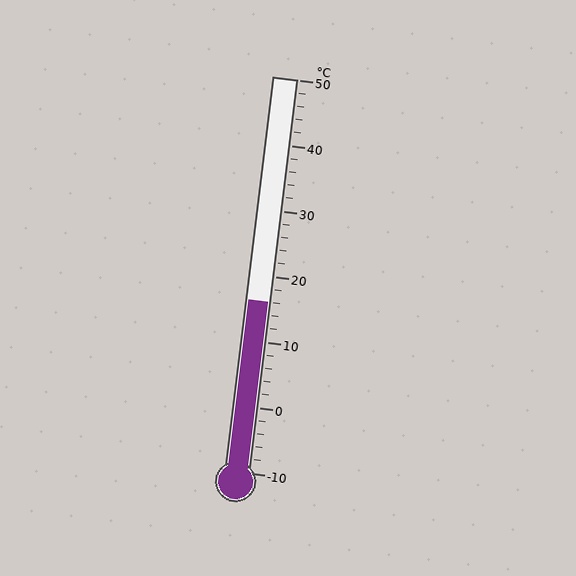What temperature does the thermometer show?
The thermometer shows approximately 16°C.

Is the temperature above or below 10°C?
The temperature is above 10°C.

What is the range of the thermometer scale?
The thermometer scale ranges from -10°C to 50°C.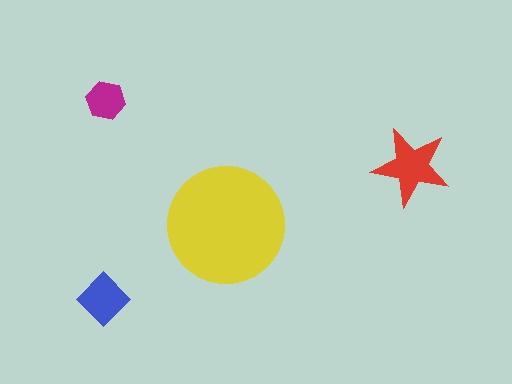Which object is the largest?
The yellow circle.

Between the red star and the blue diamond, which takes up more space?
The red star.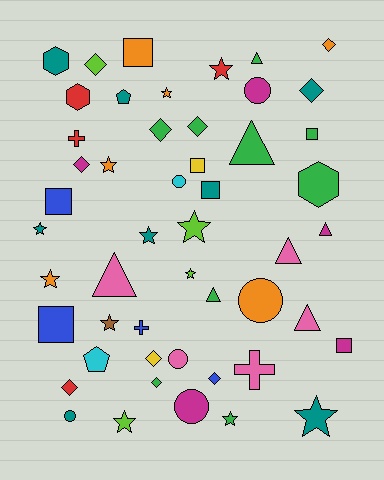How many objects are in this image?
There are 50 objects.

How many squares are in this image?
There are 7 squares.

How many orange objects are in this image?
There are 6 orange objects.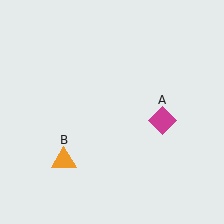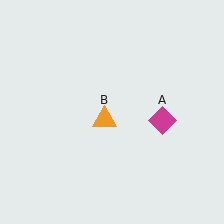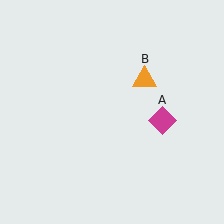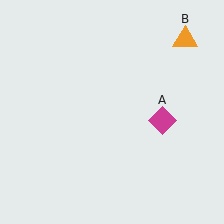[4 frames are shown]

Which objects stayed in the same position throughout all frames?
Magenta diamond (object A) remained stationary.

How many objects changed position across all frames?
1 object changed position: orange triangle (object B).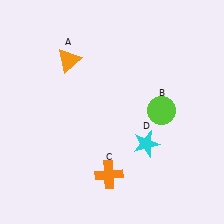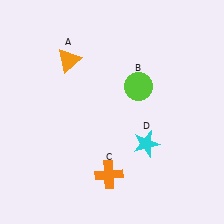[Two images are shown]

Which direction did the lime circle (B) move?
The lime circle (B) moved up.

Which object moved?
The lime circle (B) moved up.